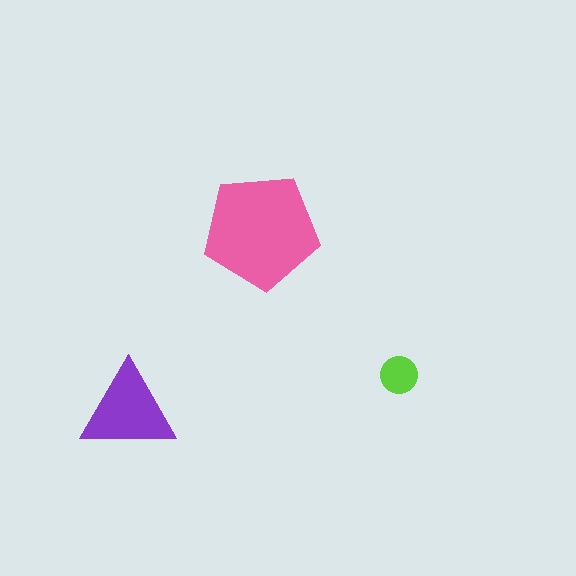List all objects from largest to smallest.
The pink pentagon, the purple triangle, the lime circle.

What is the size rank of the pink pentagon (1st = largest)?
1st.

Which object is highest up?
The pink pentagon is topmost.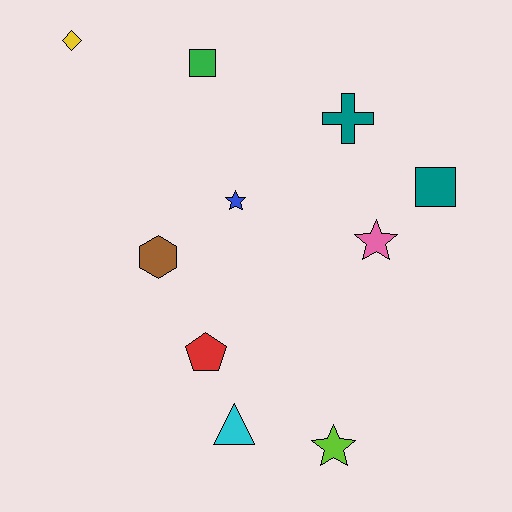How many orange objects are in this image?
There are no orange objects.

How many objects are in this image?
There are 10 objects.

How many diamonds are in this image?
There is 1 diamond.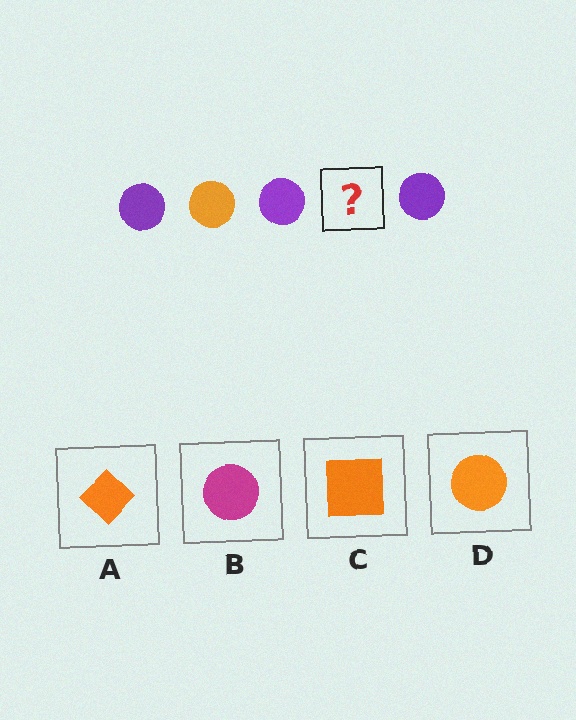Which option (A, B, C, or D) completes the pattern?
D.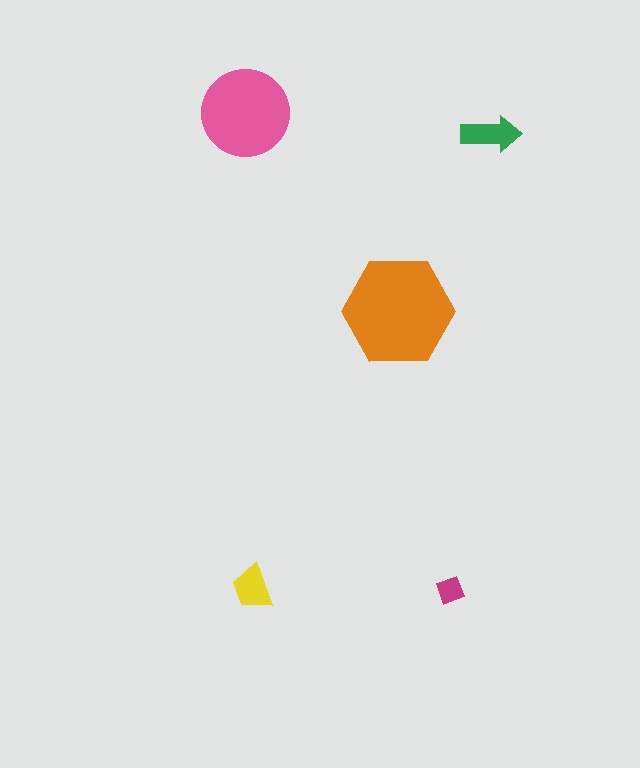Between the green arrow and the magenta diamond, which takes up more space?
The green arrow.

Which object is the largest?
The orange hexagon.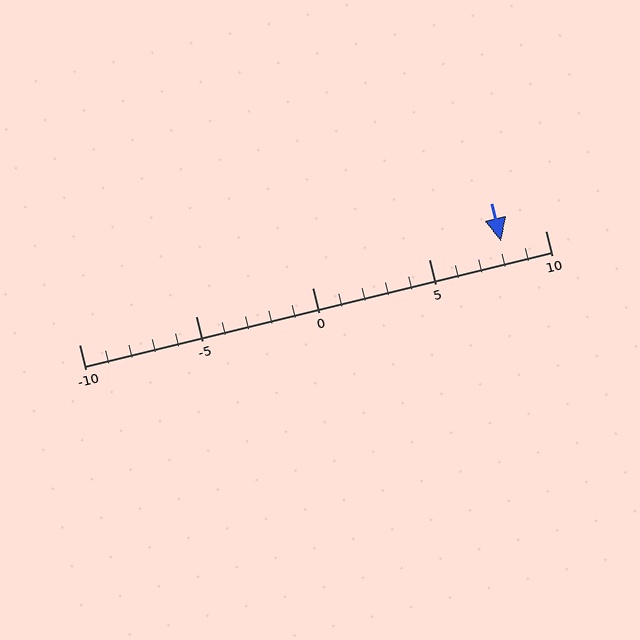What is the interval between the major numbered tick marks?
The major tick marks are spaced 5 units apart.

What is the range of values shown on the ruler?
The ruler shows values from -10 to 10.